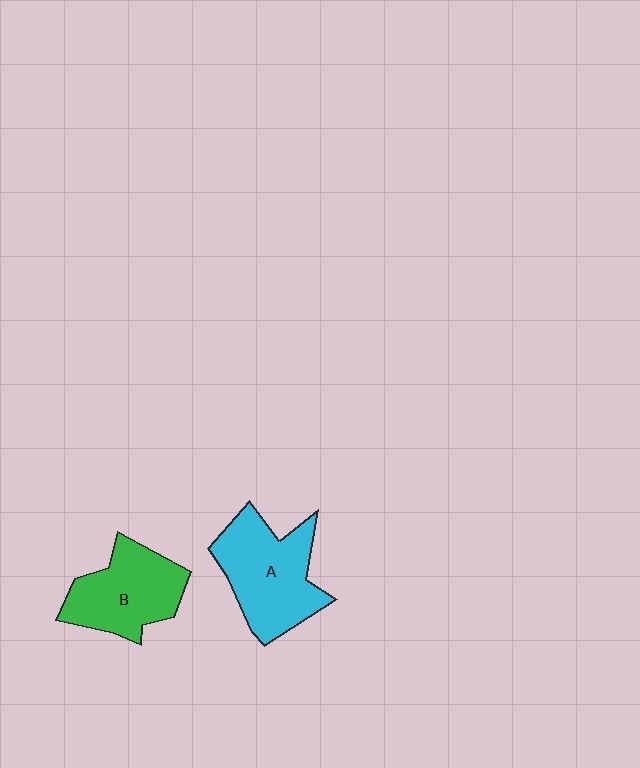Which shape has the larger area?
Shape A (cyan).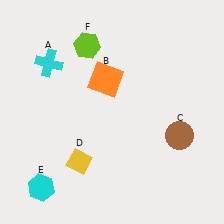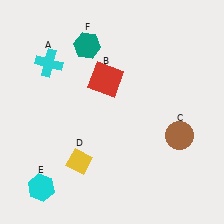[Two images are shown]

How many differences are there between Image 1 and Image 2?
There are 2 differences between the two images.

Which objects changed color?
B changed from orange to red. F changed from lime to teal.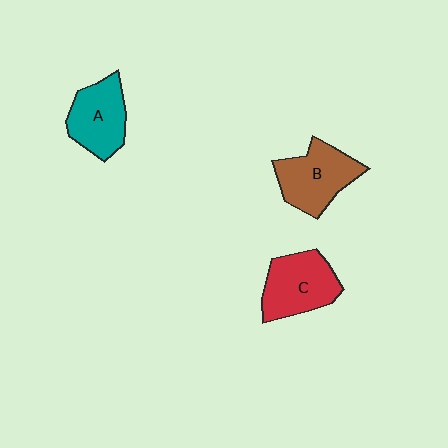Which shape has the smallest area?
Shape A (teal).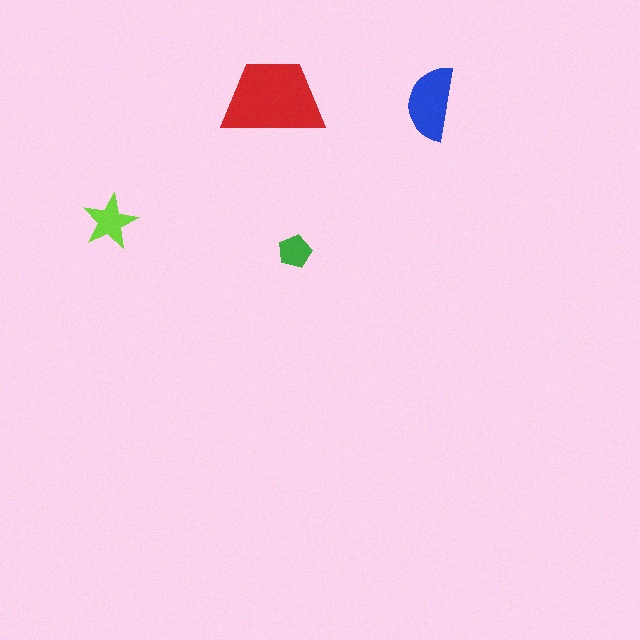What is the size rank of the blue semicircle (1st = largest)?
2nd.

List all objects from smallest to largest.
The green pentagon, the lime star, the blue semicircle, the red trapezoid.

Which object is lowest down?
The green pentagon is bottommost.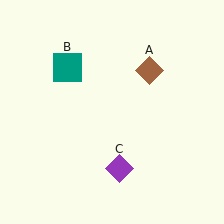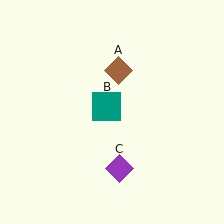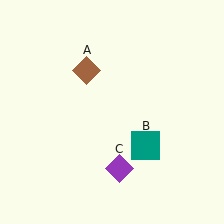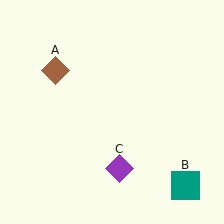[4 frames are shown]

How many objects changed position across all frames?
2 objects changed position: brown diamond (object A), teal square (object B).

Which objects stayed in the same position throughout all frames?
Purple diamond (object C) remained stationary.